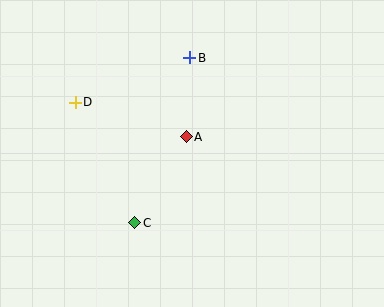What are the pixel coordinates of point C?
Point C is at (135, 223).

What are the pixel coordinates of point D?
Point D is at (75, 102).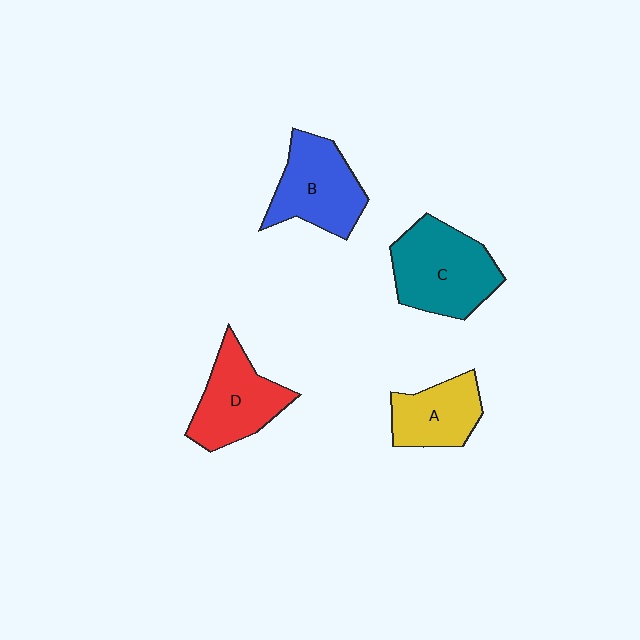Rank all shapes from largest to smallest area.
From largest to smallest: C (teal), B (blue), D (red), A (yellow).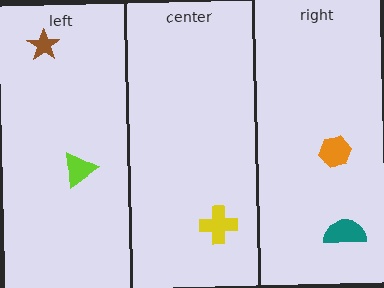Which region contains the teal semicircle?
The right region.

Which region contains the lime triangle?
The left region.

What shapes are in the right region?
The orange hexagon, the teal semicircle.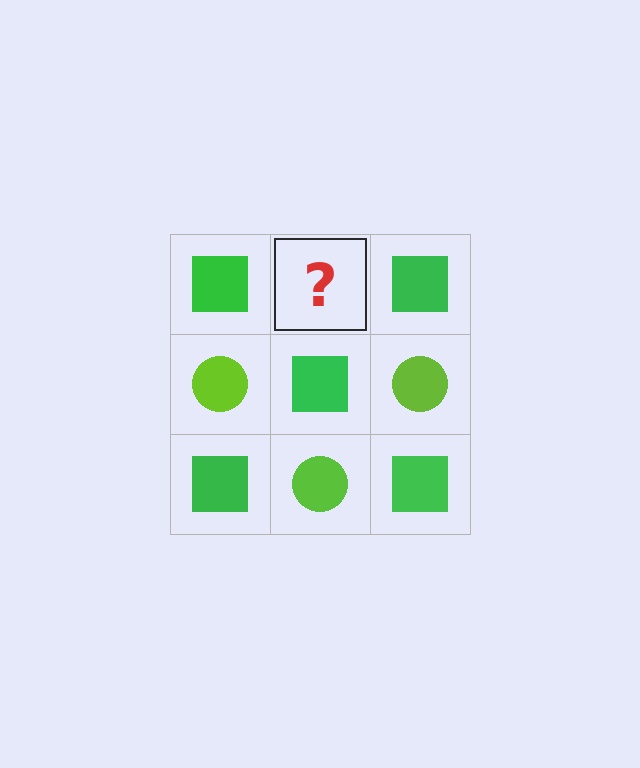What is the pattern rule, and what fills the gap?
The rule is that it alternates green square and lime circle in a checkerboard pattern. The gap should be filled with a lime circle.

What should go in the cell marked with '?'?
The missing cell should contain a lime circle.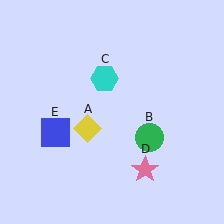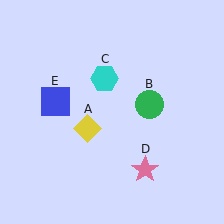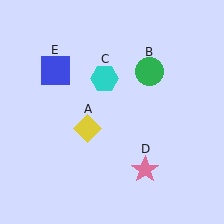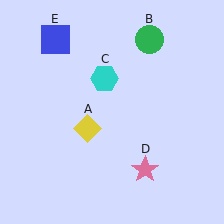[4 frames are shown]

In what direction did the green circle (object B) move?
The green circle (object B) moved up.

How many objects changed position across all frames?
2 objects changed position: green circle (object B), blue square (object E).